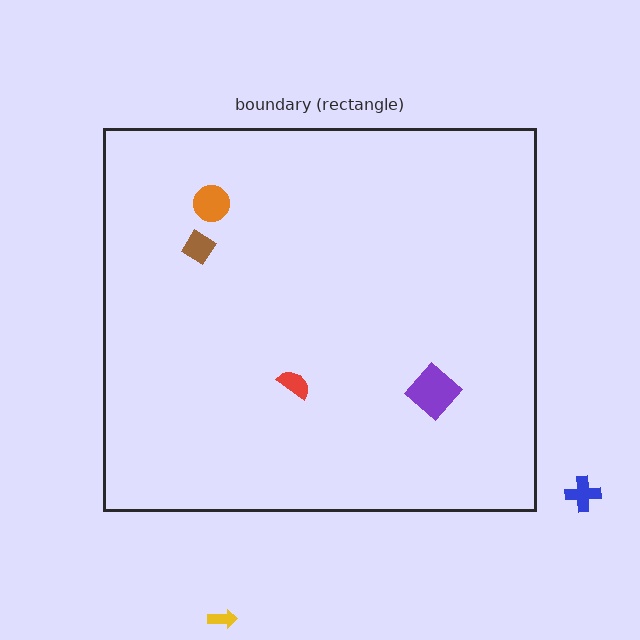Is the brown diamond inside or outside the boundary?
Inside.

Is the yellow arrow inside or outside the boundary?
Outside.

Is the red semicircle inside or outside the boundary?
Inside.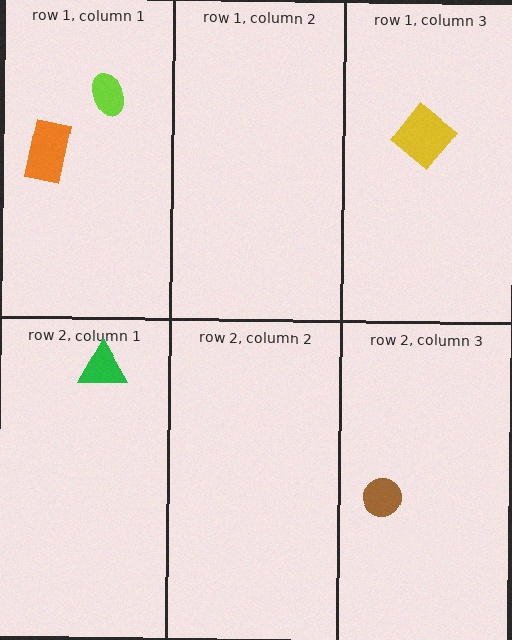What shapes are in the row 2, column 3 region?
The brown circle.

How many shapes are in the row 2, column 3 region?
1.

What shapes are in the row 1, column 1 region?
The orange rectangle, the lime ellipse.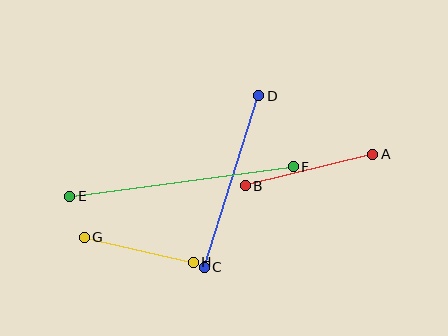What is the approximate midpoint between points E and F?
The midpoint is at approximately (181, 181) pixels.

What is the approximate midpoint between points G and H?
The midpoint is at approximately (139, 250) pixels.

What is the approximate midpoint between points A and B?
The midpoint is at approximately (309, 170) pixels.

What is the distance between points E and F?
The distance is approximately 226 pixels.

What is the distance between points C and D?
The distance is approximately 180 pixels.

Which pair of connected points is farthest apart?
Points E and F are farthest apart.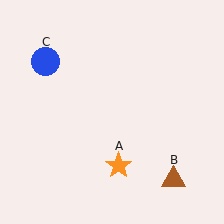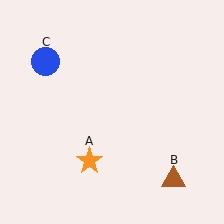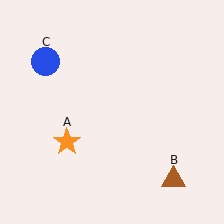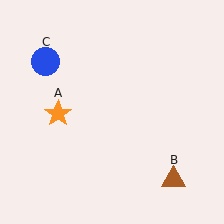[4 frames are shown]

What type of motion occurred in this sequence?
The orange star (object A) rotated clockwise around the center of the scene.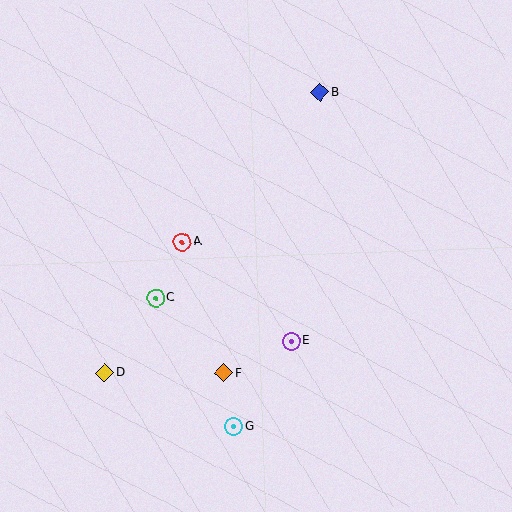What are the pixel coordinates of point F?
Point F is at (224, 373).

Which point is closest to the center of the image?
Point A at (182, 242) is closest to the center.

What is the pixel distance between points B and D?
The distance between B and D is 353 pixels.